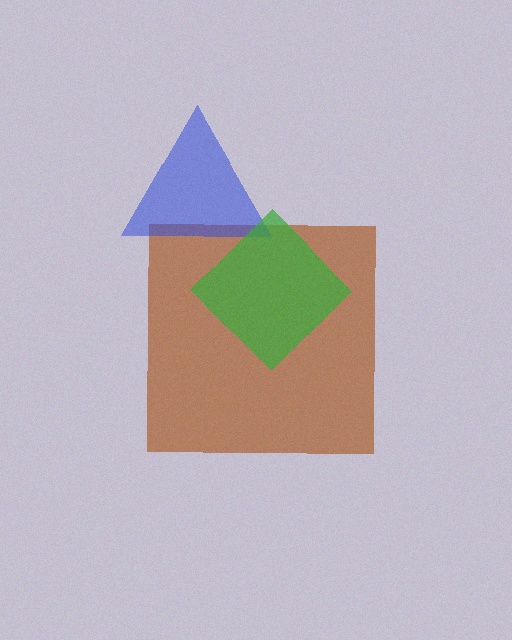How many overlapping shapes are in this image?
There are 3 overlapping shapes in the image.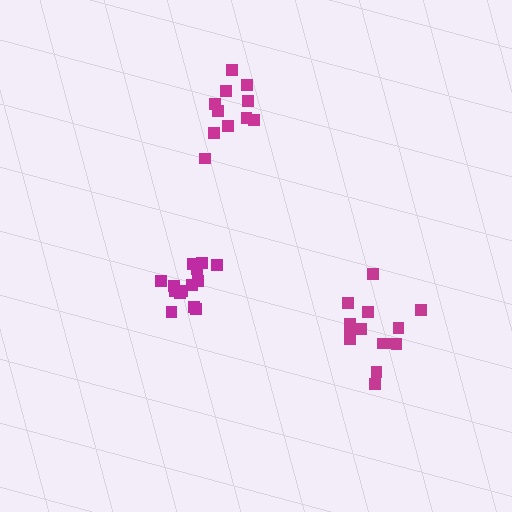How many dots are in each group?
Group 1: 14 dots, Group 2: 14 dots, Group 3: 11 dots (39 total).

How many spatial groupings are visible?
There are 3 spatial groupings.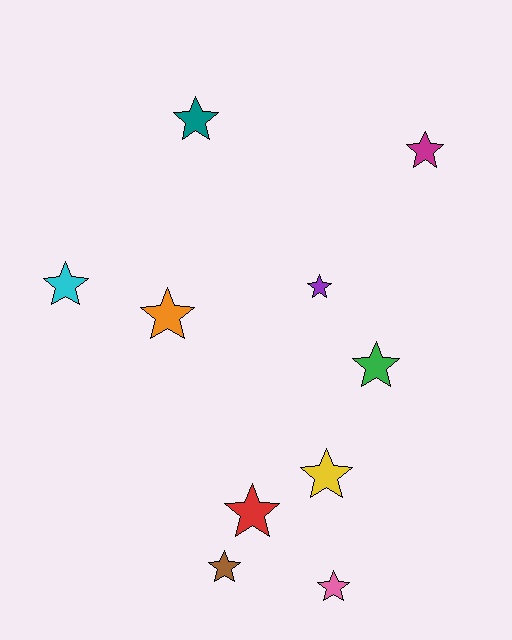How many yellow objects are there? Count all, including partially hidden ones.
There is 1 yellow object.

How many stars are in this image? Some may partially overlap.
There are 10 stars.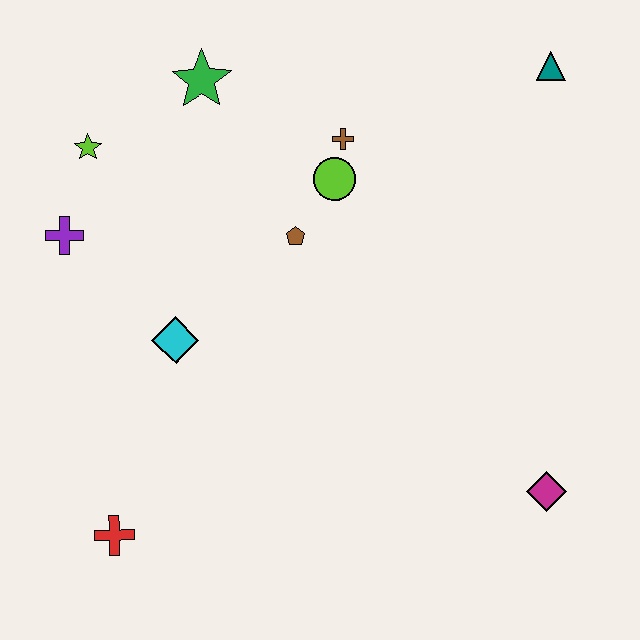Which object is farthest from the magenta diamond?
The lime star is farthest from the magenta diamond.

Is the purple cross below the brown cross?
Yes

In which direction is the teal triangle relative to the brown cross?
The teal triangle is to the right of the brown cross.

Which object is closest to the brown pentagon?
The lime circle is closest to the brown pentagon.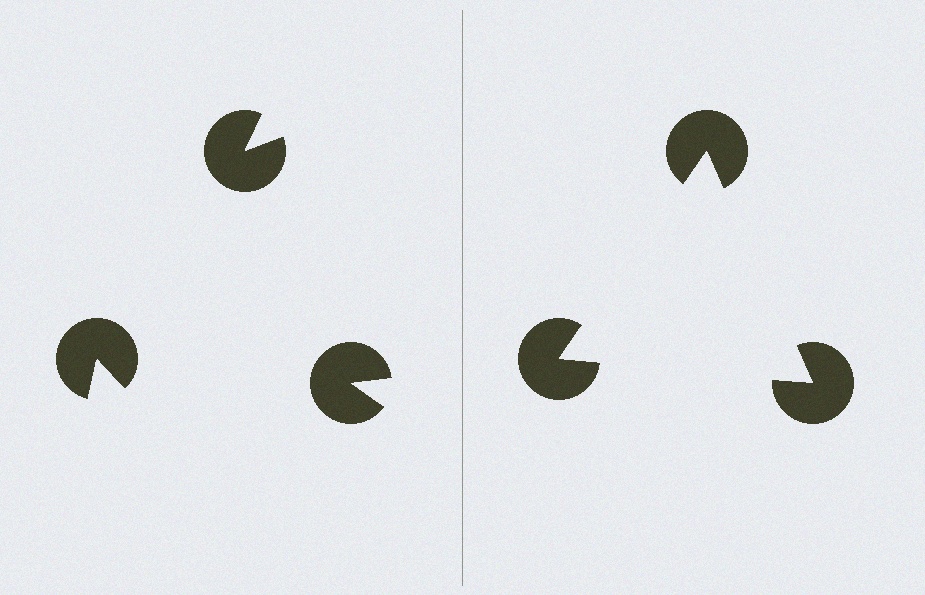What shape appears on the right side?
An illusory triangle.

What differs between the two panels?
The pac-man discs are positioned identically on both sides; only the wedge orientations differ. On the right they align to a triangle; on the left they are misaligned.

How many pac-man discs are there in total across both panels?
6 — 3 on each side.